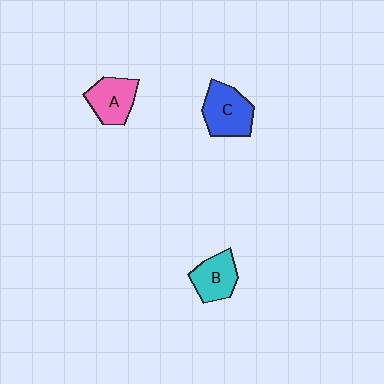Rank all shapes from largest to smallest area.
From largest to smallest: C (blue), A (pink), B (cyan).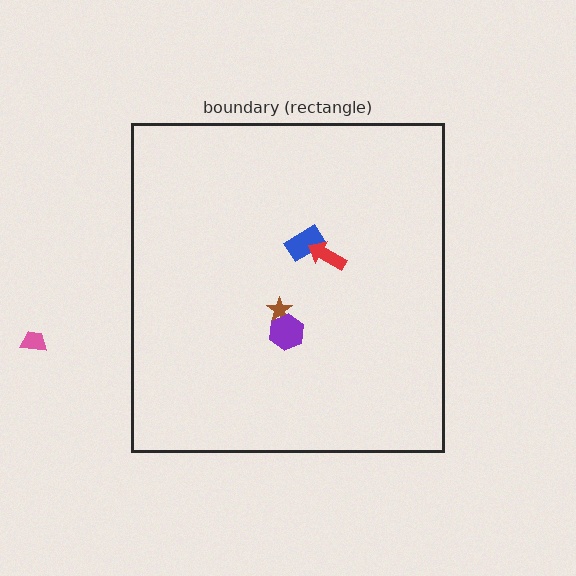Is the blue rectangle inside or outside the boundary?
Inside.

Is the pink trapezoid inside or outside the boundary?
Outside.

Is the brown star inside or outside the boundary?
Inside.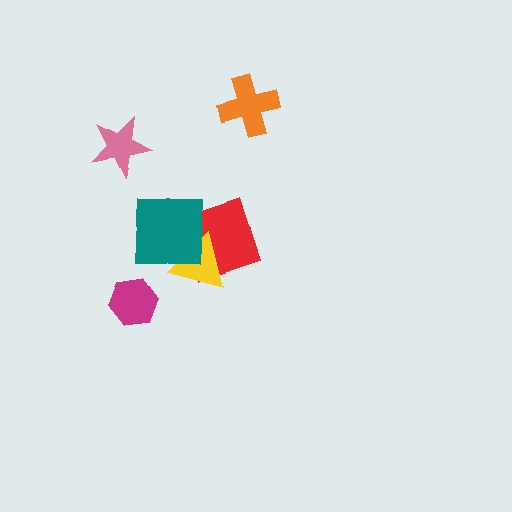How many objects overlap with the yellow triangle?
2 objects overlap with the yellow triangle.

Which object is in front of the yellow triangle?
The teal square is in front of the yellow triangle.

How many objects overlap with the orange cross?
0 objects overlap with the orange cross.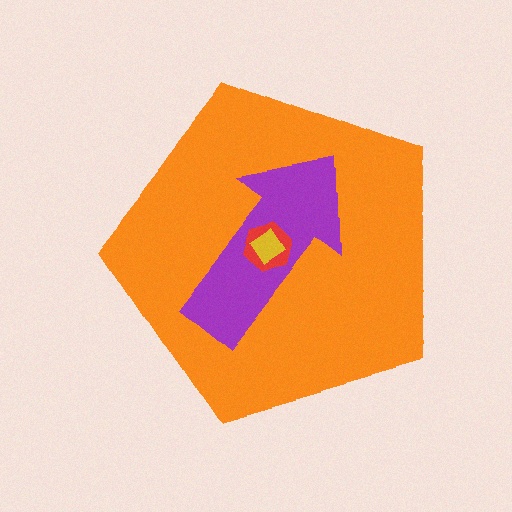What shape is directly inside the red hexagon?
The yellow diamond.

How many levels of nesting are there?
4.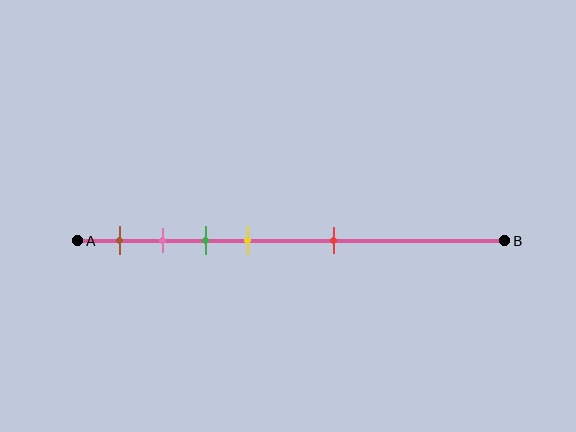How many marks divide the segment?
There are 5 marks dividing the segment.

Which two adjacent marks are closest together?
The pink and green marks are the closest adjacent pair.